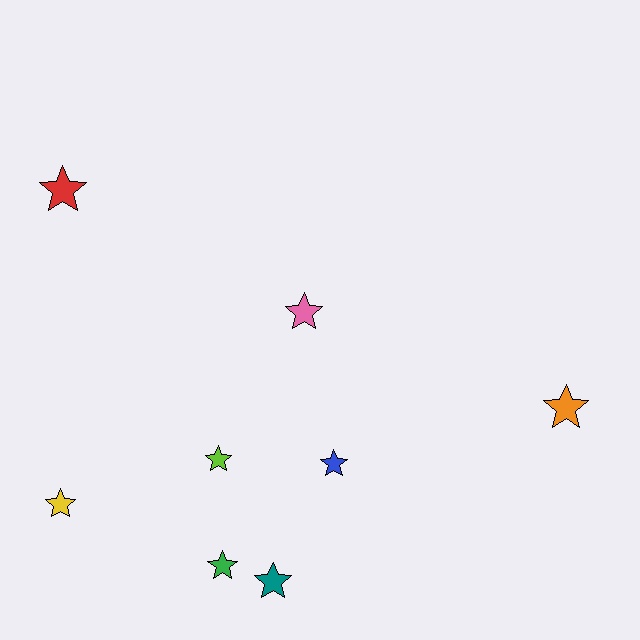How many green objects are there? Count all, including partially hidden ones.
There is 1 green object.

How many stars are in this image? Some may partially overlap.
There are 8 stars.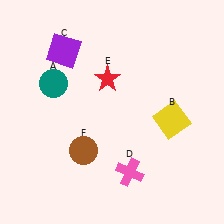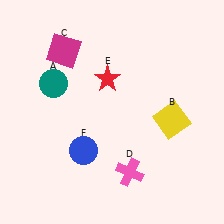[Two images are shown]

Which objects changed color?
C changed from purple to magenta. F changed from brown to blue.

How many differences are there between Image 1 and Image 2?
There are 2 differences between the two images.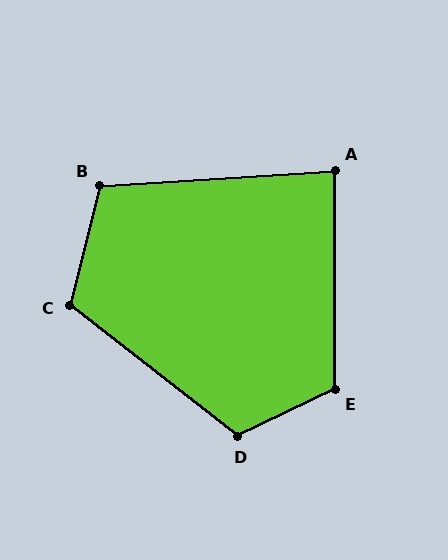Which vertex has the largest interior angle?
D, at approximately 117 degrees.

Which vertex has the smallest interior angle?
A, at approximately 86 degrees.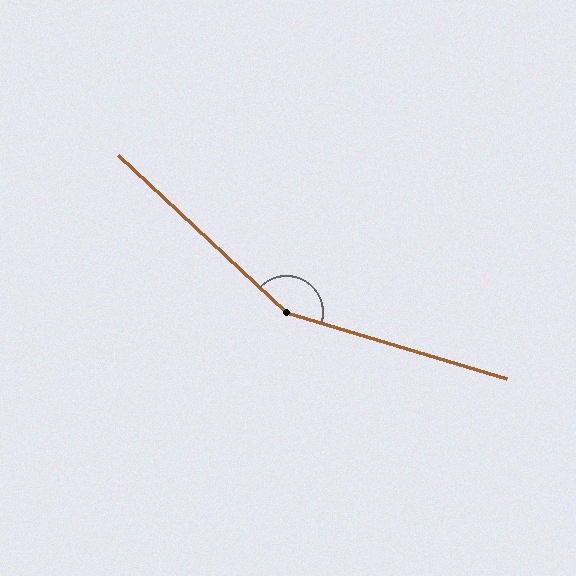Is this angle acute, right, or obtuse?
It is obtuse.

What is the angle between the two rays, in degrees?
Approximately 153 degrees.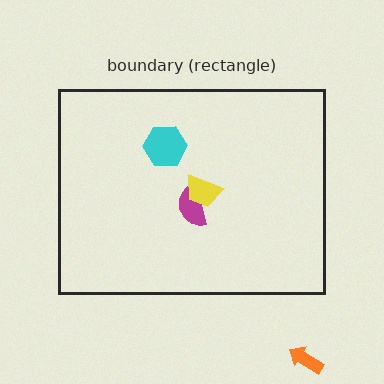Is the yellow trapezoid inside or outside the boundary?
Inside.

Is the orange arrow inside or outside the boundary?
Outside.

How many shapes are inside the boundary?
3 inside, 1 outside.